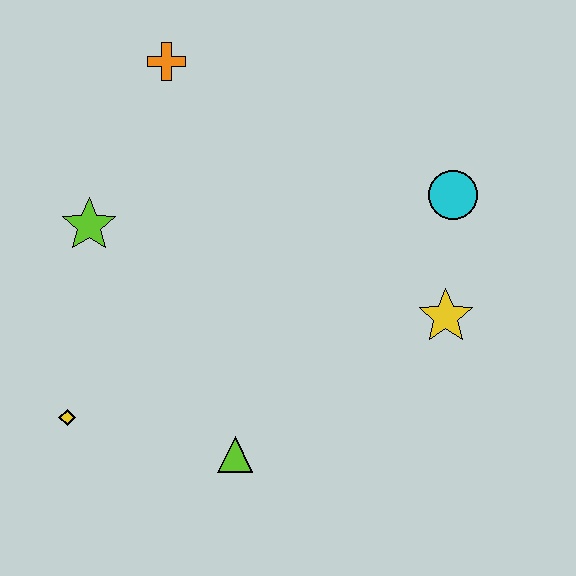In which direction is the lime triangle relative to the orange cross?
The lime triangle is below the orange cross.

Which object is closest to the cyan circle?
The yellow star is closest to the cyan circle.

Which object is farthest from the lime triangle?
The orange cross is farthest from the lime triangle.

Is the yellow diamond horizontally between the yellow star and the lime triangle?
No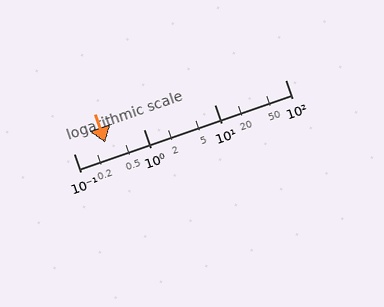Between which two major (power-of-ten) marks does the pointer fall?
The pointer is between 0.1 and 1.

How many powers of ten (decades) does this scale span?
The scale spans 3 decades, from 0.1 to 100.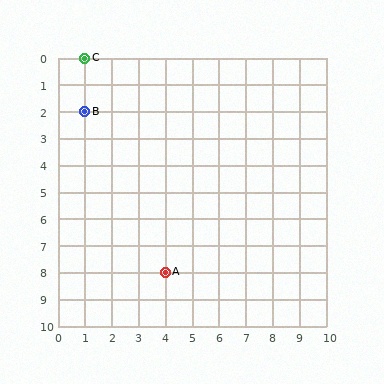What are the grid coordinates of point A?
Point A is at grid coordinates (4, 8).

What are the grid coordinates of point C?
Point C is at grid coordinates (1, 0).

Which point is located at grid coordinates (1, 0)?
Point C is at (1, 0).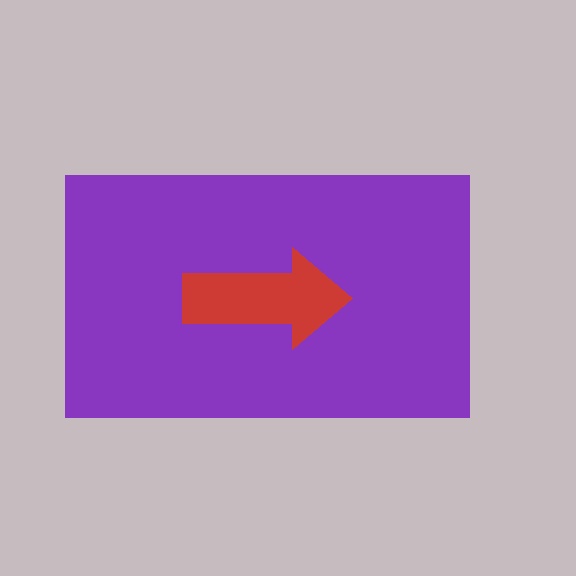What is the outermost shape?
The purple rectangle.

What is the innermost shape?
The red arrow.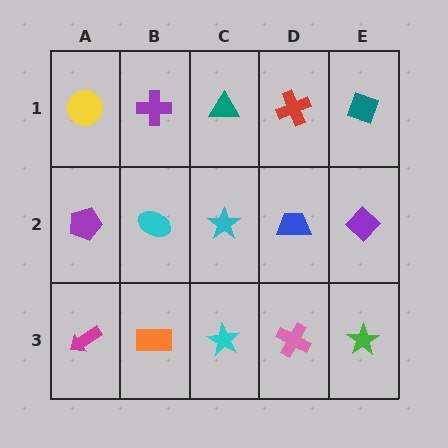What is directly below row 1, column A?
A purple pentagon.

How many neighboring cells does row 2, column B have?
4.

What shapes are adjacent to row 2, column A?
A yellow circle (row 1, column A), a magenta arrow (row 3, column A), a cyan ellipse (row 2, column B).